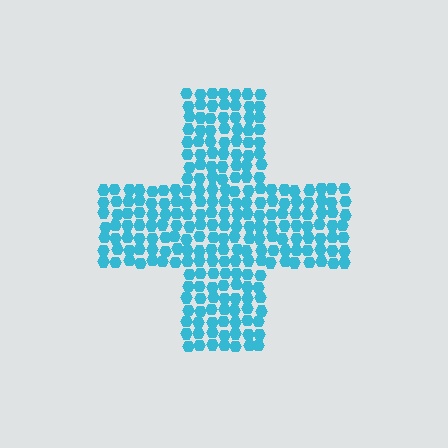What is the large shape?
The large shape is a cross.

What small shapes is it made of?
It is made of small hexagons.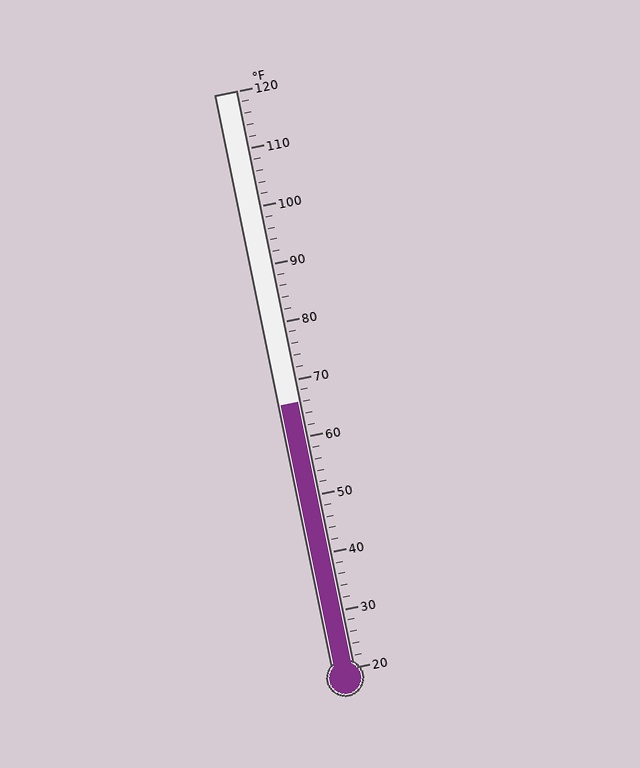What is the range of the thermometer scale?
The thermometer scale ranges from 20°F to 120°F.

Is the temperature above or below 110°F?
The temperature is below 110°F.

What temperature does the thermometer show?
The thermometer shows approximately 66°F.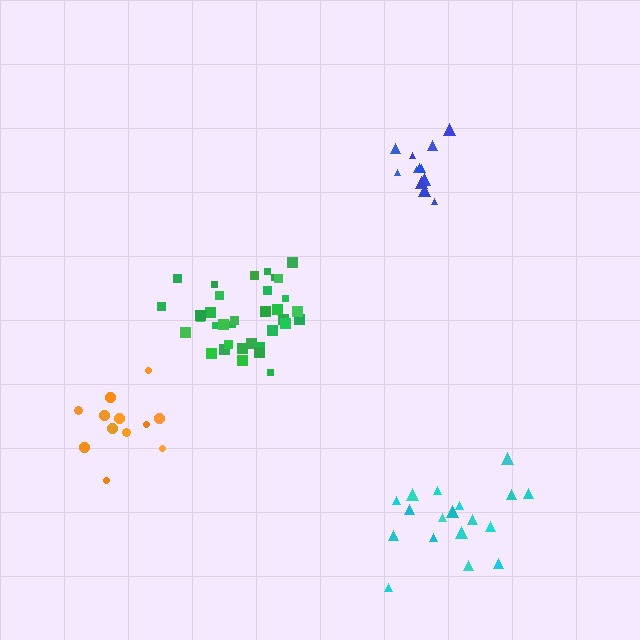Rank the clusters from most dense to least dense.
green, blue, cyan, orange.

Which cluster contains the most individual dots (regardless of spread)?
Green (35).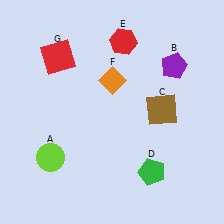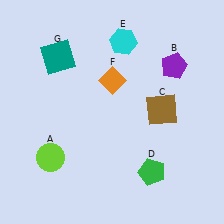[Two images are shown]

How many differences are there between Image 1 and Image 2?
There are 2 differences between the two images.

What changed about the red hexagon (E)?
In Image 1, E is red. In Image 2, it changed to cyan.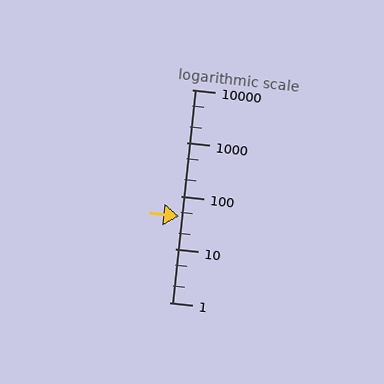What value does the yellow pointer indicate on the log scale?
The pointer indicates approximately 41.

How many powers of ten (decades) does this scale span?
The scale spans 4 decades, from 1 to 10000.